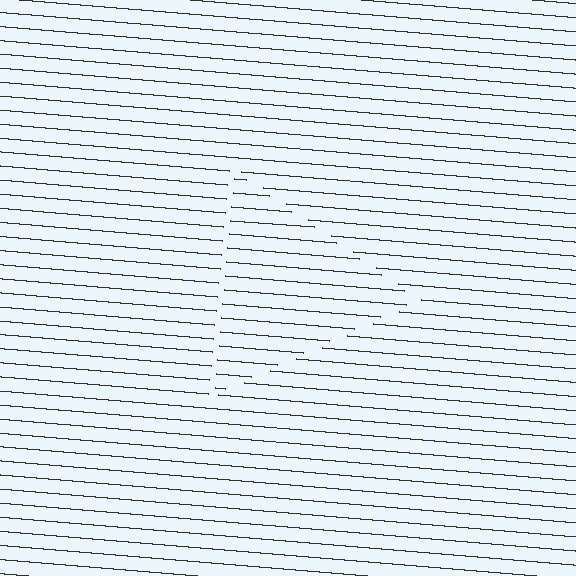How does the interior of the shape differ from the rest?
The interior of the shape contains the same grating, shifted by half a period — the contour is defined by the phase discontinuity where line-ends from the inner and outer gratings abut.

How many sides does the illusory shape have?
3 sides — the line-ends trace a triangle.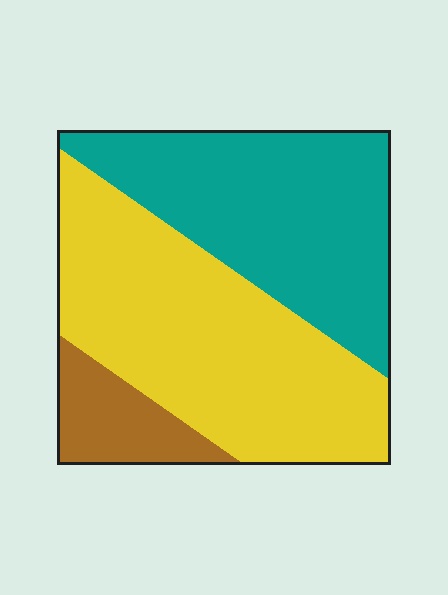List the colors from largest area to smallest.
From largest to smallest: yellow, teal, brown.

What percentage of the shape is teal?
Teal covers about 40% of the shape.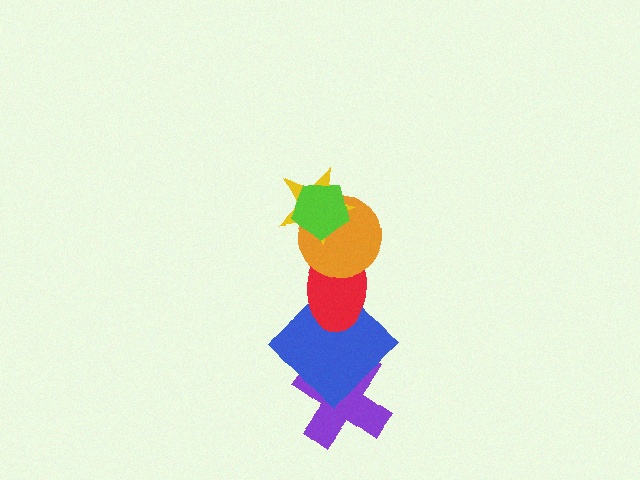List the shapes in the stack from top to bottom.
From top to bottom: the lime pentagon, the yellow star, the orange circle, the red ellipse, the blue diamond, the purple cross.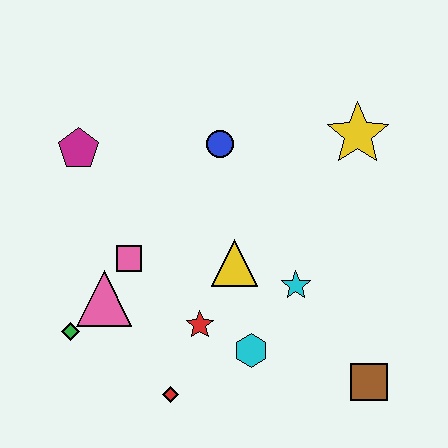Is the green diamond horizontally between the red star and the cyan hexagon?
No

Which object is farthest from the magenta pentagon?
The brown square is farthest from the magenta pentagon.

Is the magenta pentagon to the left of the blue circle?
Yes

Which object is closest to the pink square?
The pink triangle is closest to the pink square.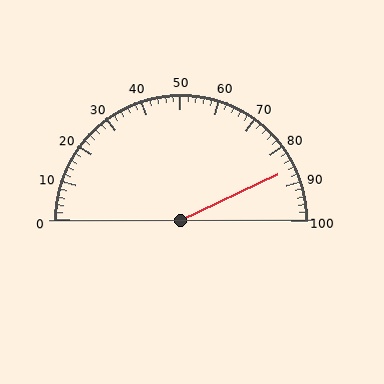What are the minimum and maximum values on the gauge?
The gauge ranges from 0 to 100.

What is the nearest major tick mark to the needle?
The nearest major tick mark is 90.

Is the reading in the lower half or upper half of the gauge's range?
The reading is in the upper half of the range (0 to 100).